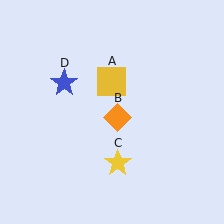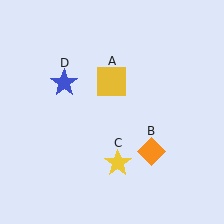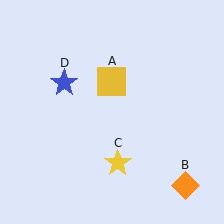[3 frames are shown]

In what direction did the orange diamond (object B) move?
The orange diamond (object B) moved down and to the right.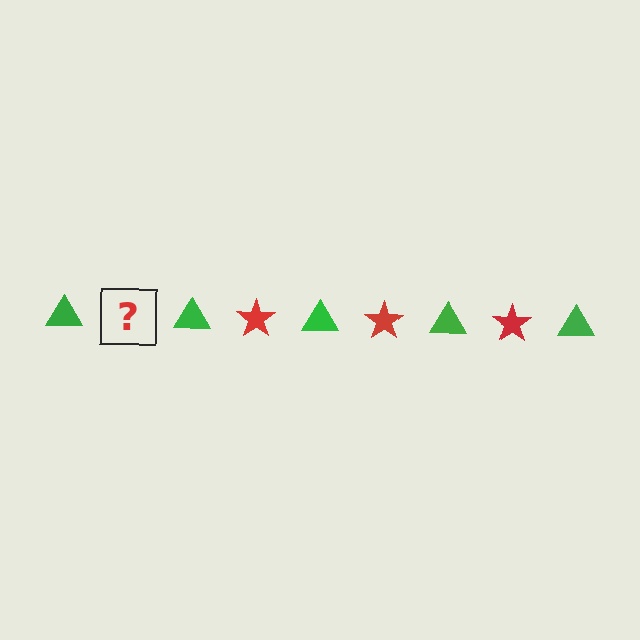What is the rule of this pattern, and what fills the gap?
The rule is that the pattern alternates between green triangle and red star. The gap should be filled with a red star.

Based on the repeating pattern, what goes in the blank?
The blank should be a red star.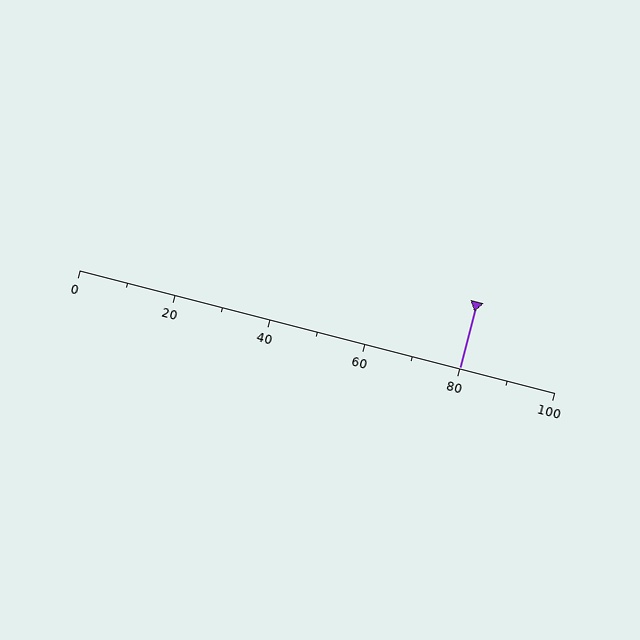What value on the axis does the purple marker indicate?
The marker indicates approximately 80.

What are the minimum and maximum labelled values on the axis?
The axis runs from 0 to 100.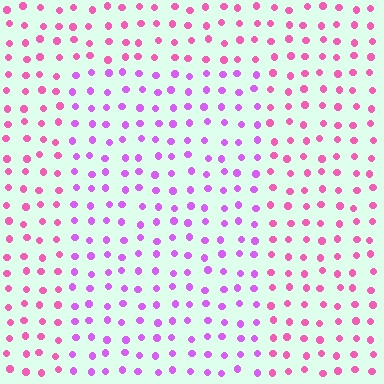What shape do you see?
I see a rectangle.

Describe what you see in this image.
The image is filled with small pink elements in a uniform arrangement. A rectangle-shaped region is visible where the elements are tinted to a slightly different hue, forming a subtle color boundary.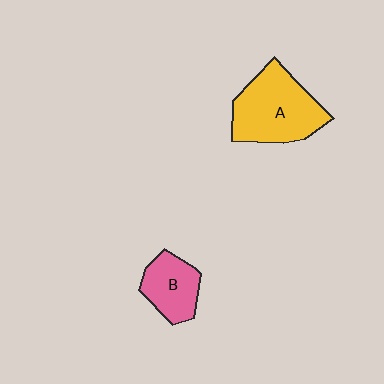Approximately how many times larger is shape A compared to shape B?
Approximately 1.8 times.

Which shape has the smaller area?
Shape B (pink).